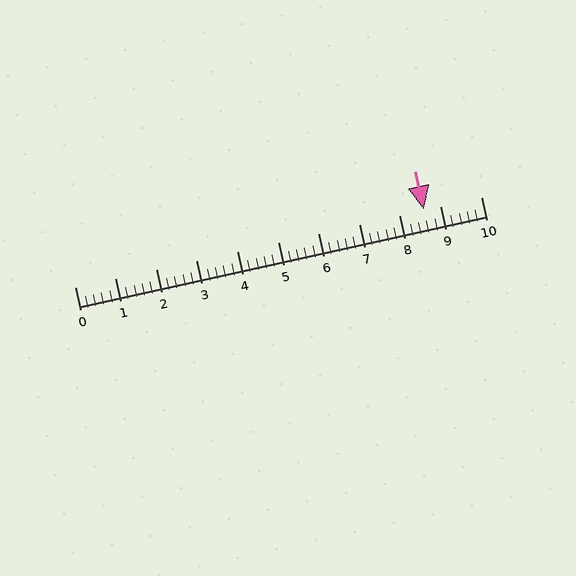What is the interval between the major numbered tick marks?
The major tick marks are spaced 1 units apart.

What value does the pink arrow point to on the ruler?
The pink arrow points to approximately 8.6.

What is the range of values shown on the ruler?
The ruler shows values from 0 to 10.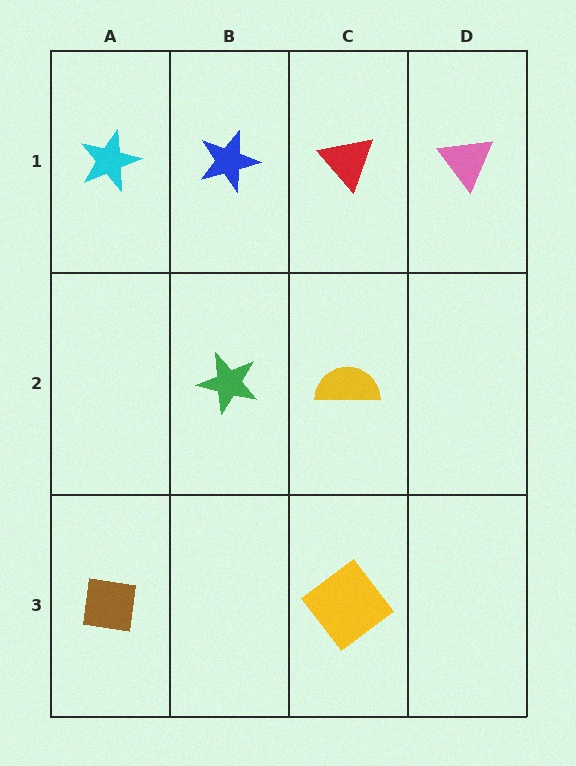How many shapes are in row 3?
2 shapes.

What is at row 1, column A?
A cyan star.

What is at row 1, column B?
A blue star.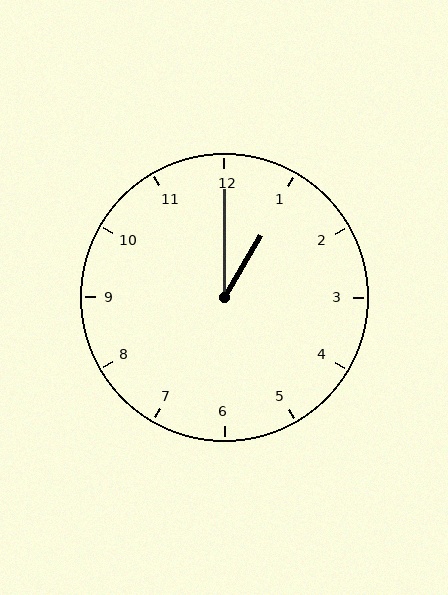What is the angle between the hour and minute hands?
Approximately 30 degrees.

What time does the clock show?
1:00.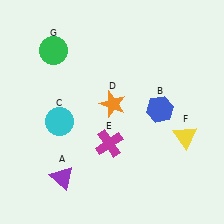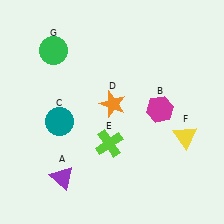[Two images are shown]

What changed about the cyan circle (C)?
In Image 1, C is cyan. In Image 2, it changed to teal.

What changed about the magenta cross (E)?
In Image 1, E is magenta. In Image 2, it changed to lime.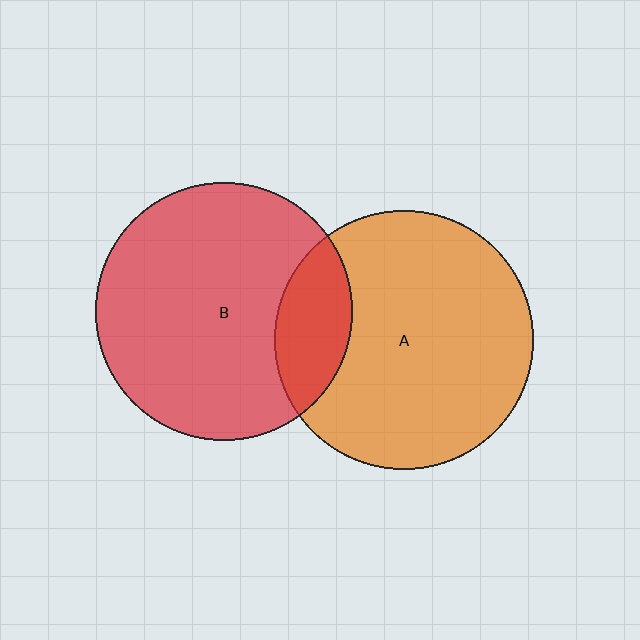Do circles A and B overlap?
Yes.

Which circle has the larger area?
Circle A (orange).